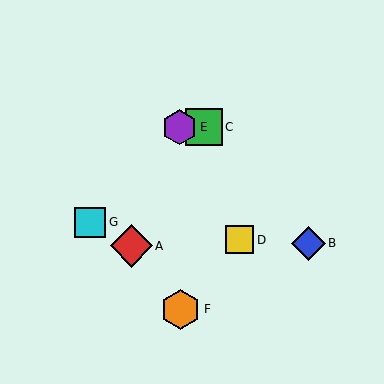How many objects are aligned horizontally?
2 objects (C, E) are aligned horizontally.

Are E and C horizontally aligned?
Yes, both are at y≈127.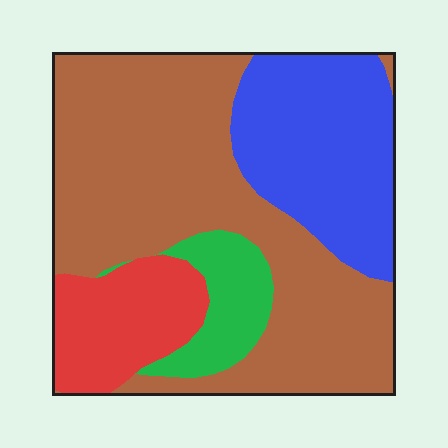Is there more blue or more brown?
Brown.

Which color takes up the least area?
Green, at roughly 10%.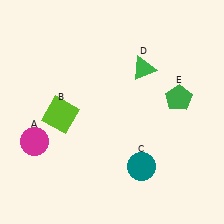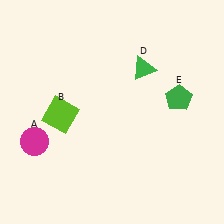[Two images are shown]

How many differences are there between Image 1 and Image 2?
There is 1 difference between the two images.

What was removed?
The teal circle (C) was removed in Image 2.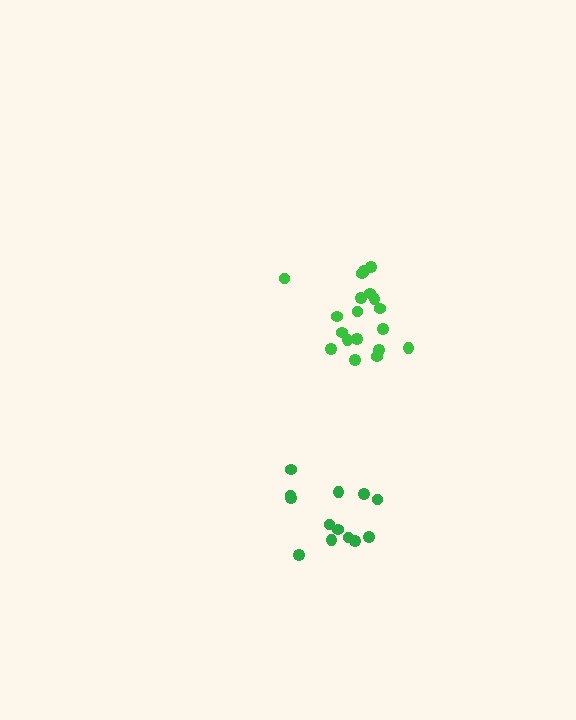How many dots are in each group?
Group 1: 19 dots, Group 2: 13 dots (32 total).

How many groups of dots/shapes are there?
There are 2 groups.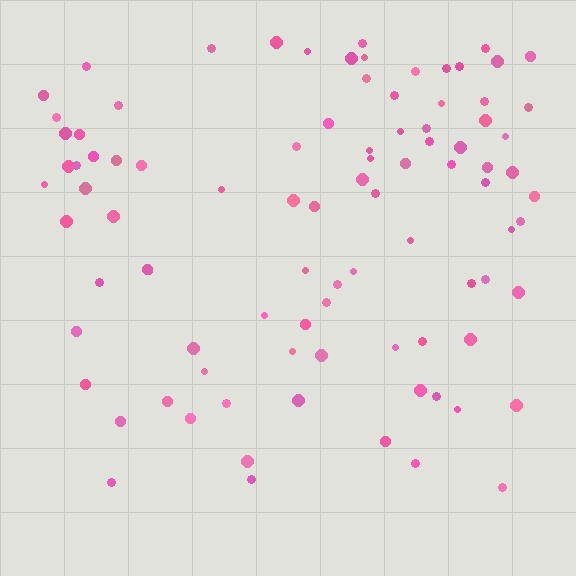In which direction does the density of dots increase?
From bottom to top, with the top side densest.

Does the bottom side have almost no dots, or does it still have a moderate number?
Still a moderate number, just noticeably fewer than the top.